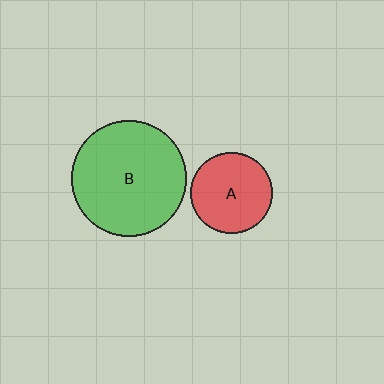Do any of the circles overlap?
No, none of the circles overlap.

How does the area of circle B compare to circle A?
Approximately 2.0 times.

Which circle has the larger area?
Circle B (green).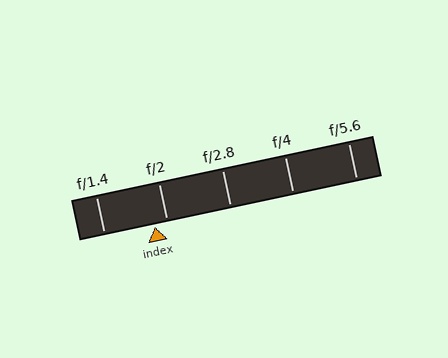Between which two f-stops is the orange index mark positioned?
The index mark is between f/1.4 and f/2.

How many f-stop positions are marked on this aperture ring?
There are 5 f-stop positions marked.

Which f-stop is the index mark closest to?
The index mark is closest to f/2.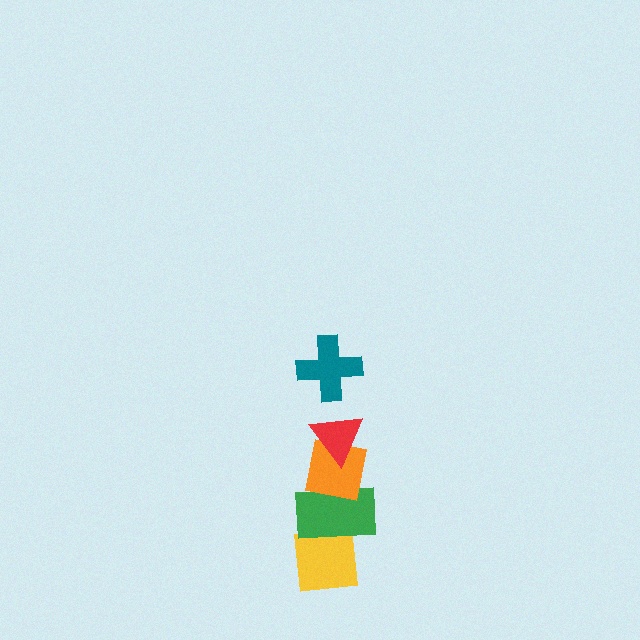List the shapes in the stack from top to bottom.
From top to bottom: the teal cross, the red triangle, the orange square, the green rectangle, the yellow square.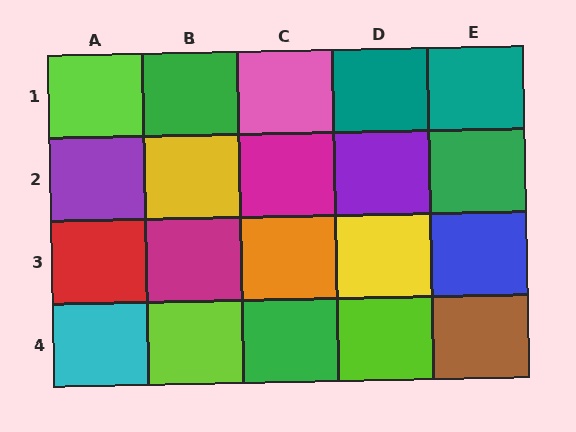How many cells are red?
1 cell is red.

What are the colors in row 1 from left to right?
Lime, green, pink, teal, teal.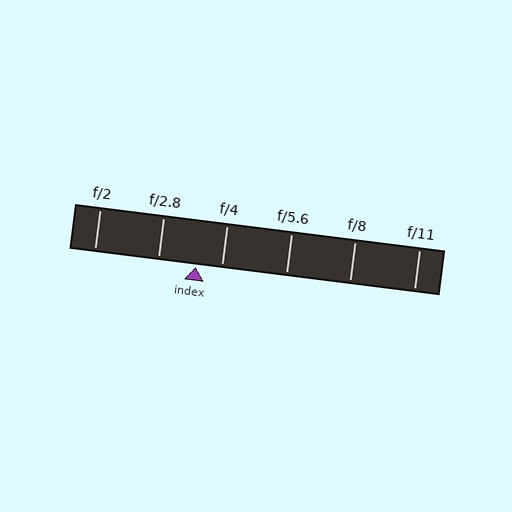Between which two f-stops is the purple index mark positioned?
The index mark is between f/2.8 and f/4.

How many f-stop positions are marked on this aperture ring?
There are 6 f-stop positions marked.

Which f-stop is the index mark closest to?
The index mark is closest to f/4.